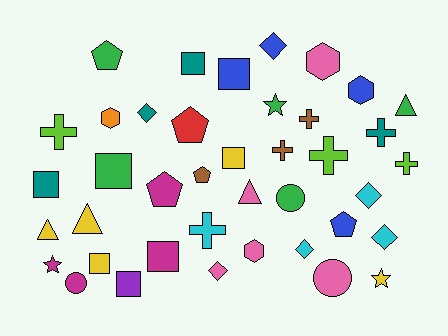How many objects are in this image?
There are 40 objects.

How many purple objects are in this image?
There is 1 purple object.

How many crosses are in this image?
There are 7 crosses.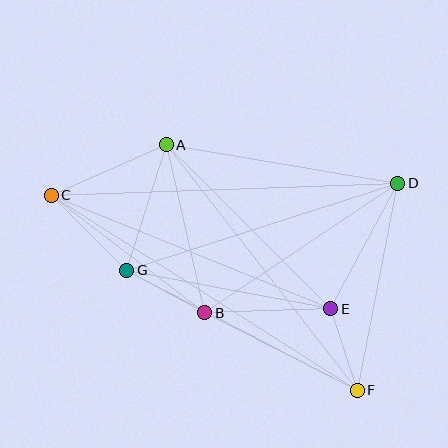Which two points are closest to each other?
Points E and F are closest to each other.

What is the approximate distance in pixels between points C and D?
The distance between C and D is approximately 347 pixels.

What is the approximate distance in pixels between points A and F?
The distance between A and F is approximately 311 pixels.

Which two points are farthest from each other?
Points C and F are farthest from each other.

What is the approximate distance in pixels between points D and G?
The distance between D and G is approximately 285 pixels.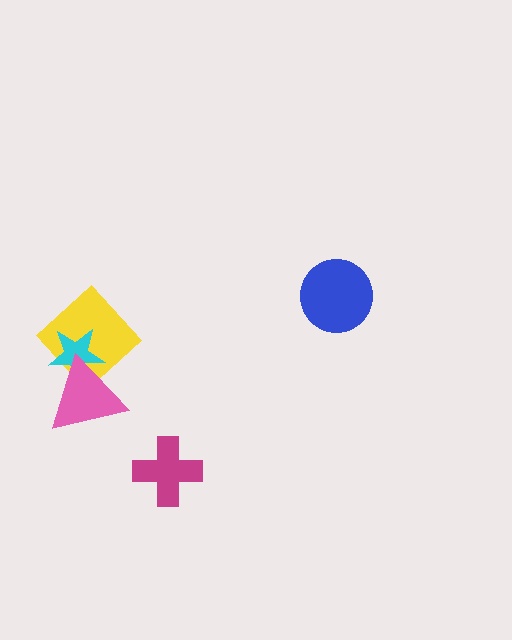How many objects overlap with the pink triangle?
2 objects overlap with the pink triangle.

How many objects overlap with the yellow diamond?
2 objects overlap with the yellow diamond.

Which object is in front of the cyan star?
The pink triangle is in front of the cyan star.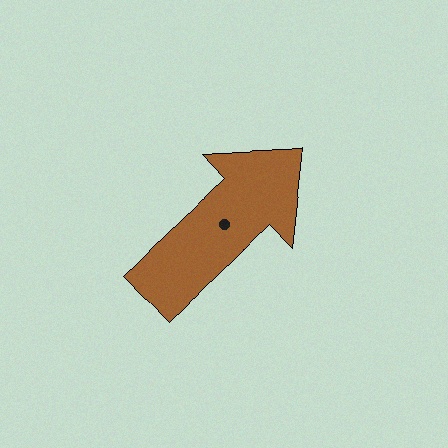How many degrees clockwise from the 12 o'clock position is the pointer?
Approximately 47 degrees.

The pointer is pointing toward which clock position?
Roughly 2 o'clock.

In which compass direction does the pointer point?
Northeast.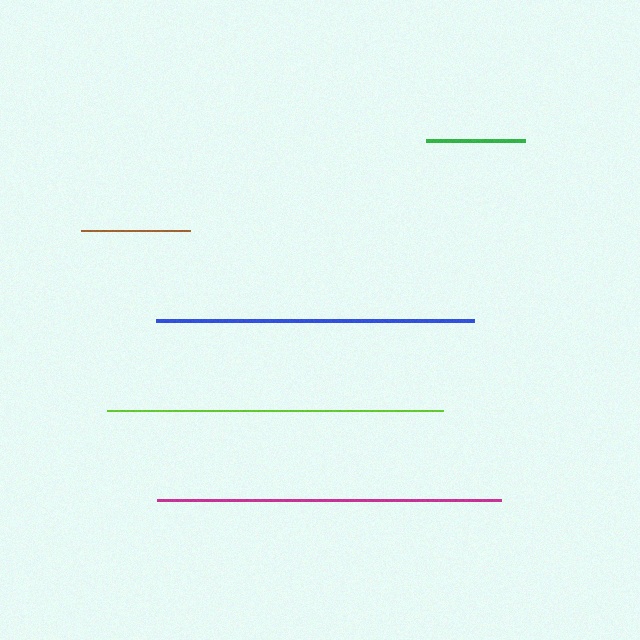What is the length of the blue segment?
The blue segment is approximately 318 pixels long.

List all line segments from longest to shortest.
From longest to shortest: magenta, lime, blue, brown, green.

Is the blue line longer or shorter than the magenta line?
The magenta line is longer than the blue line.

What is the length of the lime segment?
The lime segment is approximately 335 pixels long.